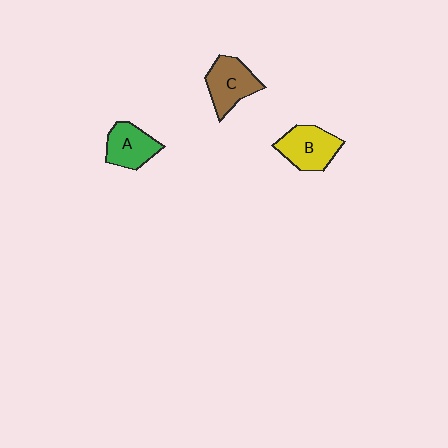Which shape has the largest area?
Shape B (yellow).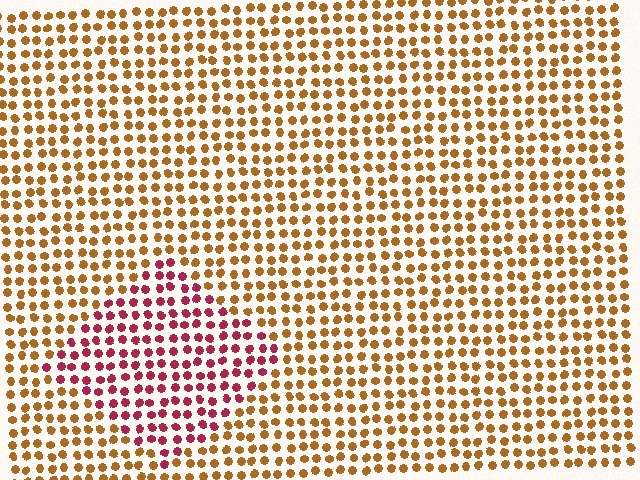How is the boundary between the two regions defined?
The boundary is defined purely by a slight shift in hue (about 52 degrees). Spacing, size, and orientation are identical on both sides.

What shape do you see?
I see a diamond.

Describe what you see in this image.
The image is filled with small brown elements in a uniform arrangement. A diamond-shaped region is visible where the elements are tinted to a slightly different hue, forming a subtle color boundary.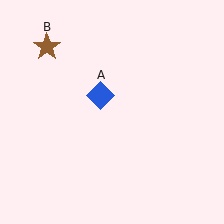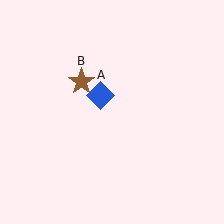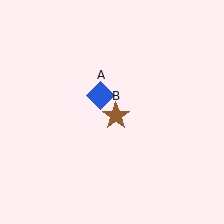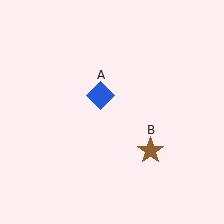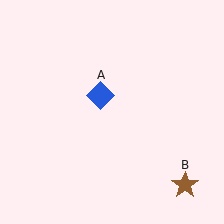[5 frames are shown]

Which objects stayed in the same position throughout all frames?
Blue diamond (object A) remained stationary.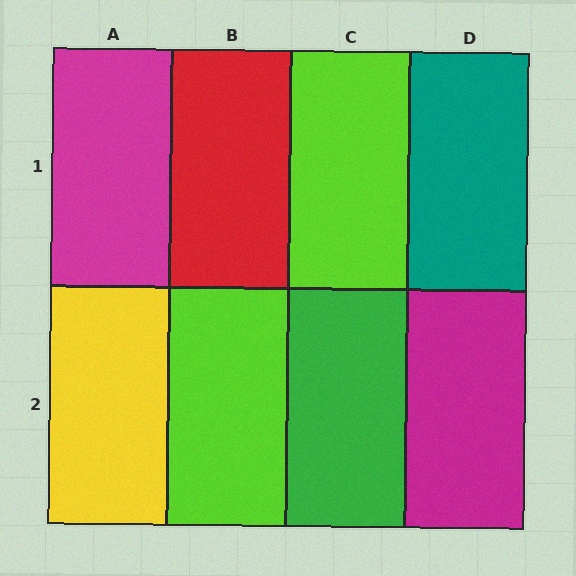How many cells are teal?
1 cell is teal.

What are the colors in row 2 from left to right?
Yellow, lime, green, magenta.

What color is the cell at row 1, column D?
Teal.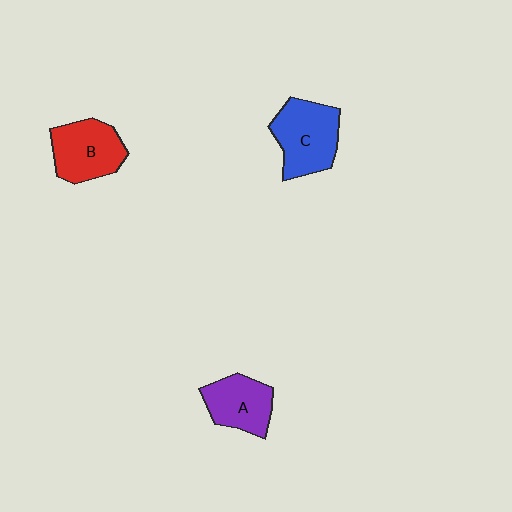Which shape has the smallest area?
Shape A (purple).